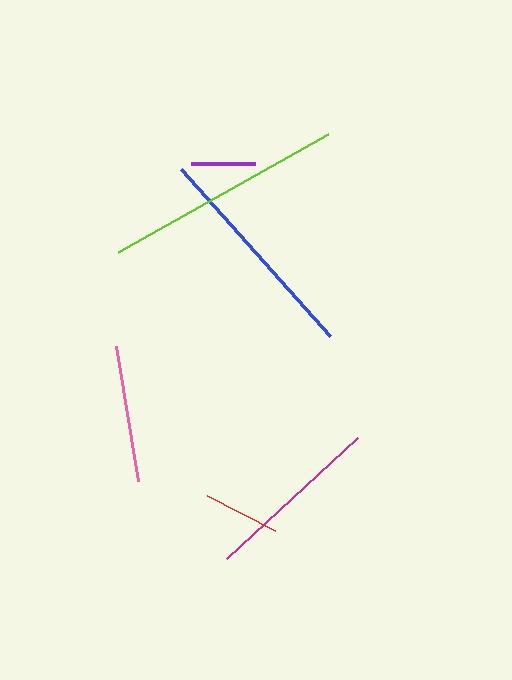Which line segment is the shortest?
The purple line is the shortest at approximately 65 pixels.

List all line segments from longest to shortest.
From longest to shortest: lime, blue, magenta, pink, red, purple.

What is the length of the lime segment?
The lime segment is approximately 241 pixels long.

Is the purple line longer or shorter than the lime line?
The lime line is longer than the purple line.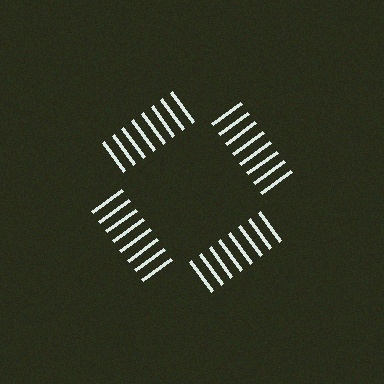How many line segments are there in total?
32 — 8 along each of the 4 edges.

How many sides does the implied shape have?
4 sides — the line-ends trace a square.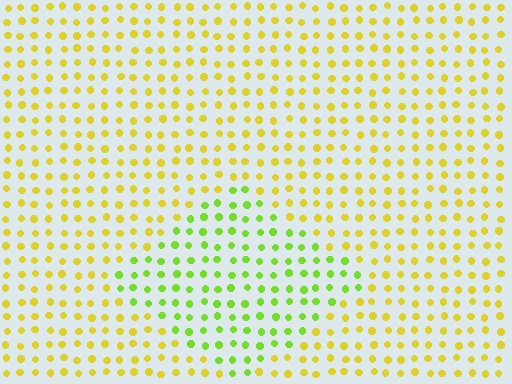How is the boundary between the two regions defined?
The boundary is defined purely by a slight shift in hue (about 40 degrees). Spacing, size, and orientation are identical on both sides.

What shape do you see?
I see a diamond.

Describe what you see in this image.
The image is filled with small yellow elements in a uniform arrangement. A diamond-shaped region is visible where the elements are tinted to a slightly different hue, forming a subtle color boundary.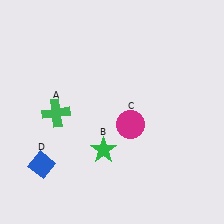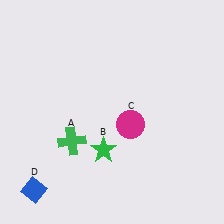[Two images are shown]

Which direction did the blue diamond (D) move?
The blue diamond (D) moved down.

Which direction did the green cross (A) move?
The green cross (A) moved down.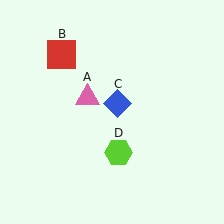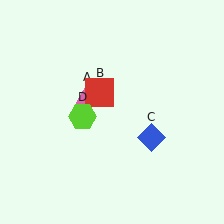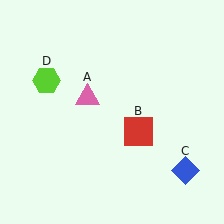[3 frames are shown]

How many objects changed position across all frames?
3 objects changed position: red square (object B), blue diamond (object C), lime hexagon (object D).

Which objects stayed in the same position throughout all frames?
Pink triangle (object A) remained stationary.